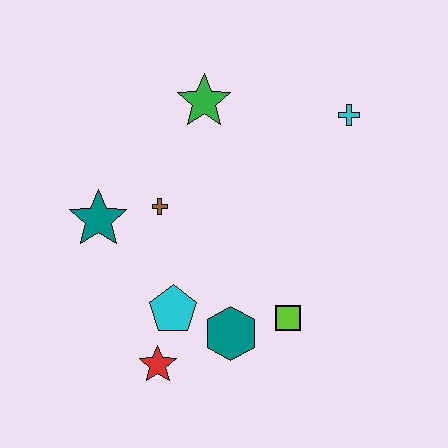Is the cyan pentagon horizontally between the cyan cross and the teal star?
Yes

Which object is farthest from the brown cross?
The cyan cross is farthest from the brown cross.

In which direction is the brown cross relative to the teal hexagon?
The brown cross is above the teal hexagon.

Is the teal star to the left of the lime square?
Yes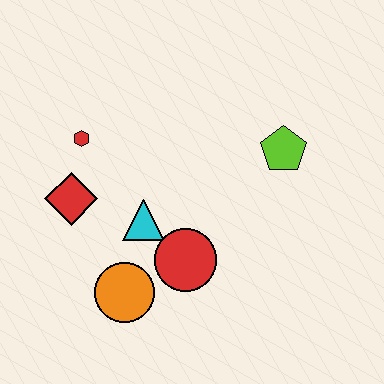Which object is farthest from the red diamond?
The lime pentagon is farthest from the red diamond.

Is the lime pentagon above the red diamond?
Yes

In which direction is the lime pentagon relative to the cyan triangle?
The lime pentagon is to the right of the cyan triangle.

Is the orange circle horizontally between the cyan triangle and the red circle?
No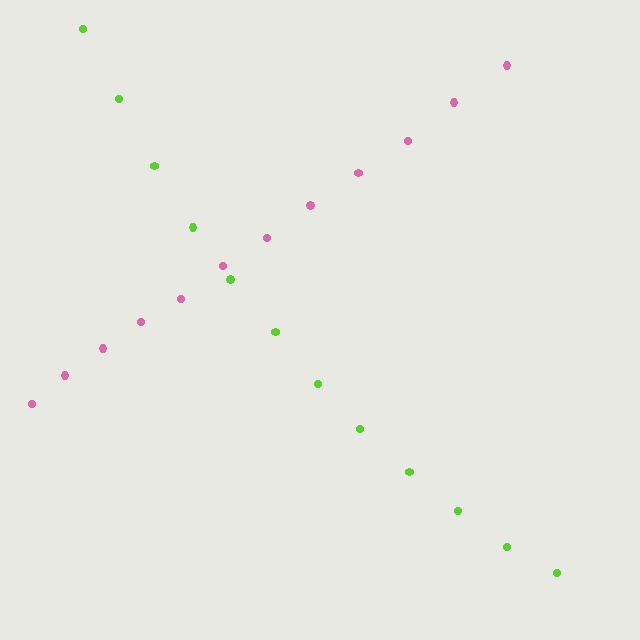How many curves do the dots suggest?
There are 2 distinct paths.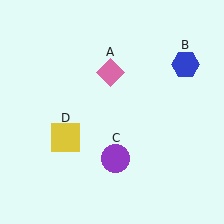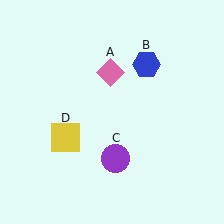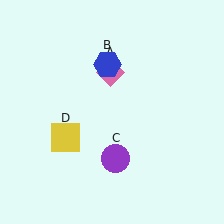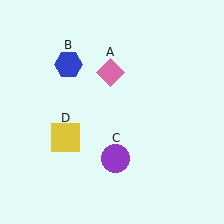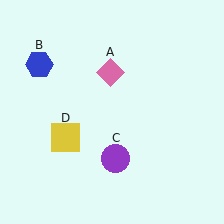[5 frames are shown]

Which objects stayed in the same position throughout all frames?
Pink diamond (object A) and purple circle (object C) and yellow square (object D) remained stationary.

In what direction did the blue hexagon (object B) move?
The blue hexagon (object B) moved left.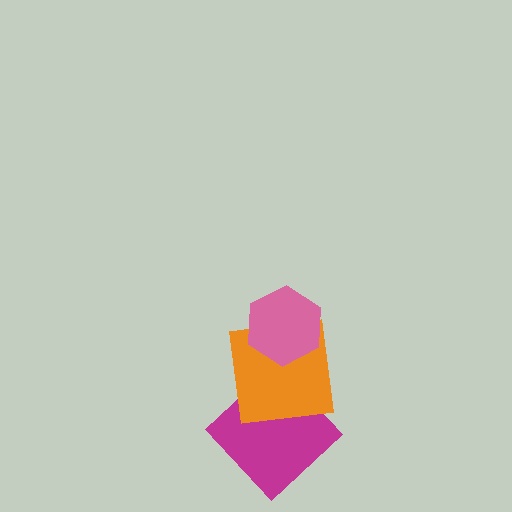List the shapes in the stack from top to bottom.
From top to bottom: the pink hexagon, the orange square, the magenta diamond.